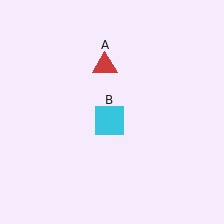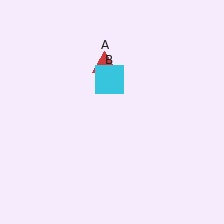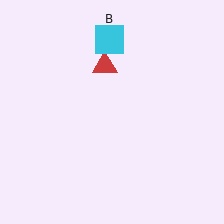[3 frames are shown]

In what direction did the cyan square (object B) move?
The cyan square (object B) moved up.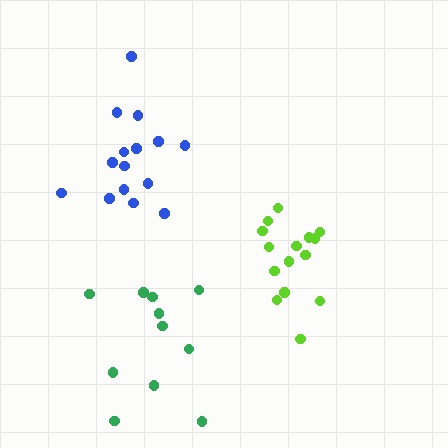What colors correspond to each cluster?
The clusters are colored: blue, lime, green.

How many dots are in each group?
Group 1: 15 dots, Group 2: 15 dots, Group 3: 11 dots (41 total).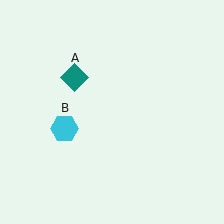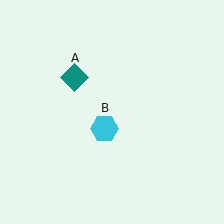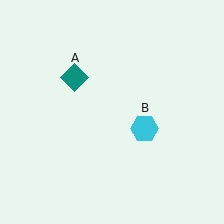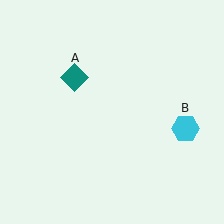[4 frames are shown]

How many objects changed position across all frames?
1 object changed position: cyan hexagon (object B).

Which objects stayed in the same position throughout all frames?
Teal diamond (object A) remained stationary.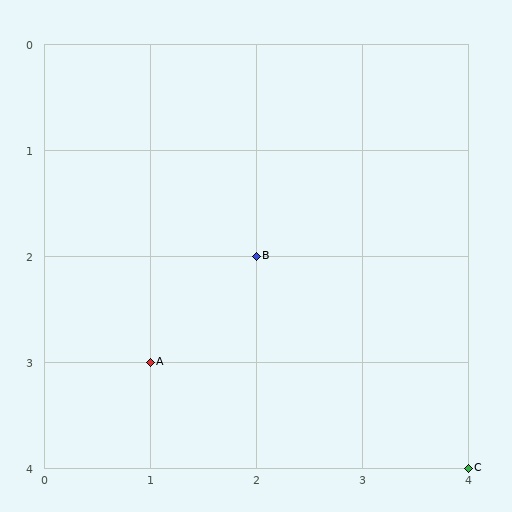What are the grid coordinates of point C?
Point C is at grid coordinates (4, 4).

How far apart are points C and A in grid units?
Points C and A are 3 columns and 1 row apart (about 3.2 grid units diagonally).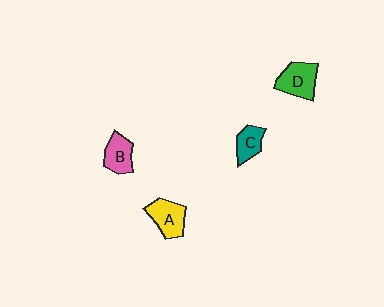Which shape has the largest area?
Shape D (green).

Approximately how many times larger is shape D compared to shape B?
Approximately 1.3 times.